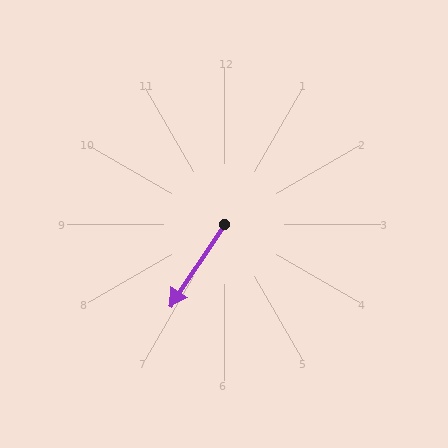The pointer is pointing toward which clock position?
Roughly 7 o'clock.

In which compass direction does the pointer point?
Southwest.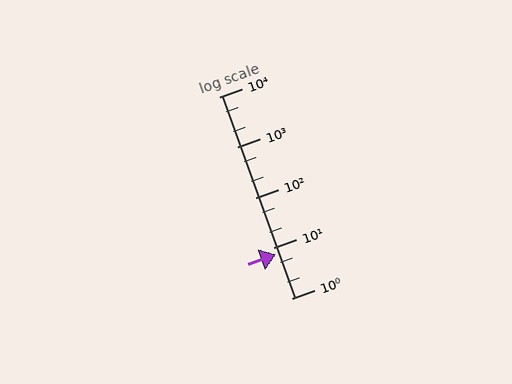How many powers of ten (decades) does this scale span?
The scale spans 4 decades, from 1 to 10000.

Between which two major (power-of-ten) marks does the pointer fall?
The pointer is between 1 and 10.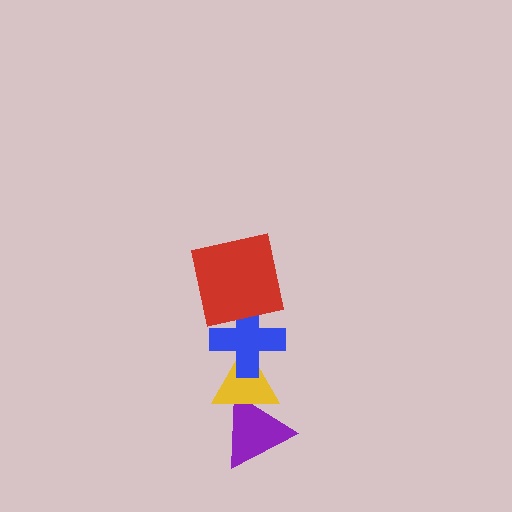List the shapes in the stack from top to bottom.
From top to bottom: the red square, the blue cross, the yellow triangle, the purple triangle.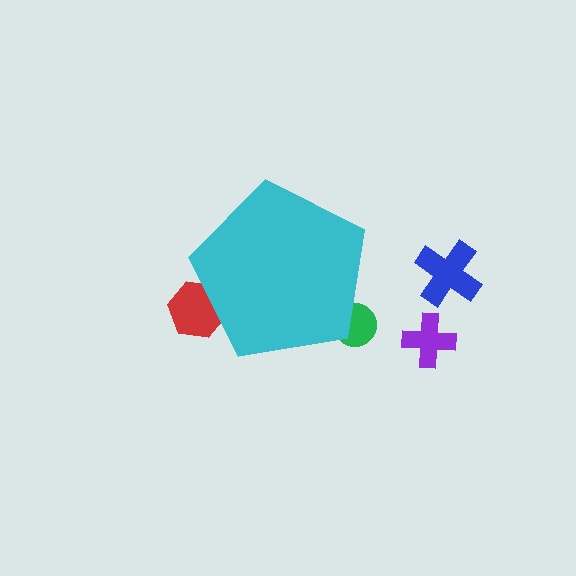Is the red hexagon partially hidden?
Yes, the red hexagon is partially hidden behind the cyan pentagon.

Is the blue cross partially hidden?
No, the blue cross is fully visible.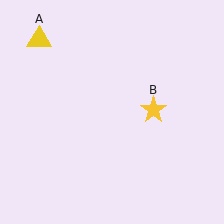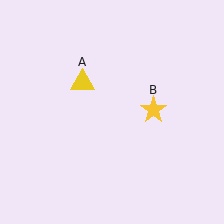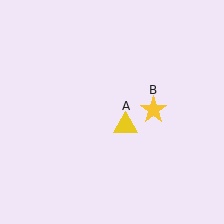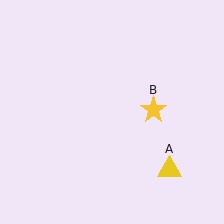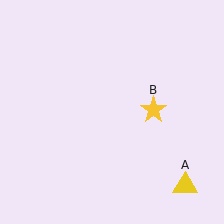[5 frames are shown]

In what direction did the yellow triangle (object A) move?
The yellow triangle (object A) moved down and to the right.